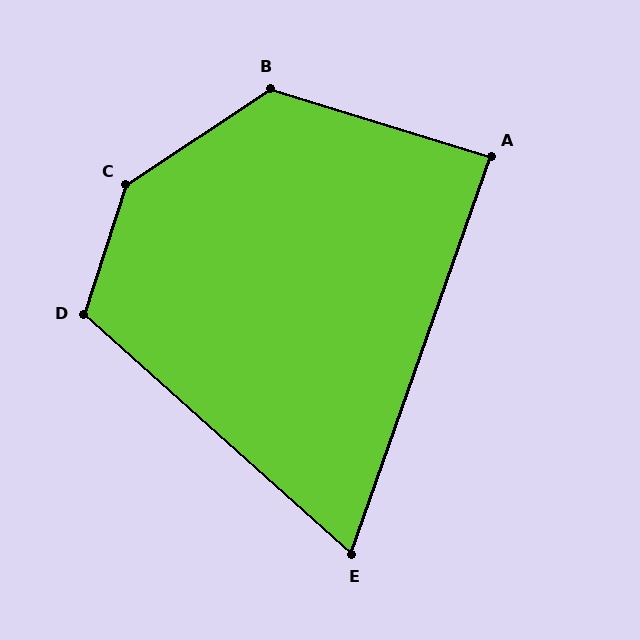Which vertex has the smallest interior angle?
E, at approximately 67 degrees.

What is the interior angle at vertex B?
Approximately 129 degrees (obtuse).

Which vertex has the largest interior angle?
C, at approximately 142 degrees.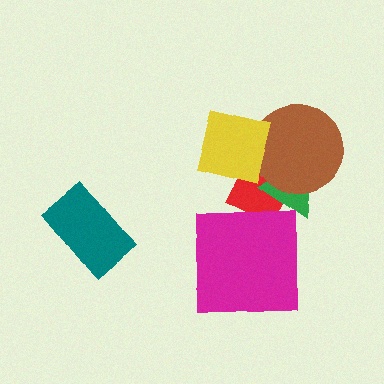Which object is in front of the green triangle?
The brown circle is in front of the green triangle.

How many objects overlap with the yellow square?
2 objects overlap with the yellow square.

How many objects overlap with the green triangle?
2 objects overlap with the green triangle.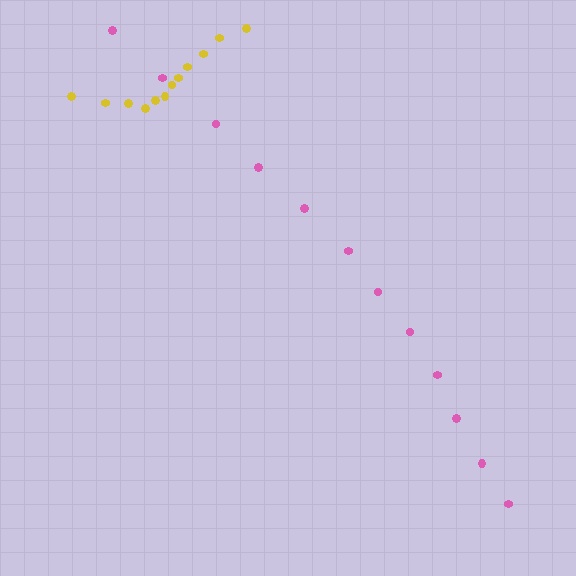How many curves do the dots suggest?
There are 2 distinct paths.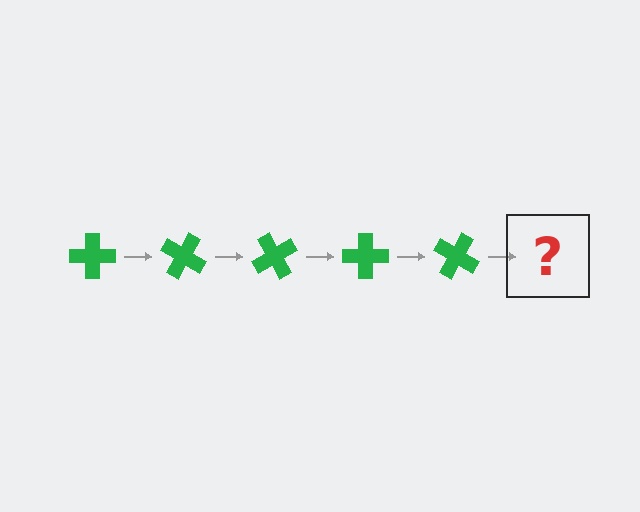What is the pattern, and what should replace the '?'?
The pattern is that the cross rotates 30 degrees each step. The '?' should be a green cross rotated 150 degrees.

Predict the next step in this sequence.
The next step is a green cross rotated 150 degrees.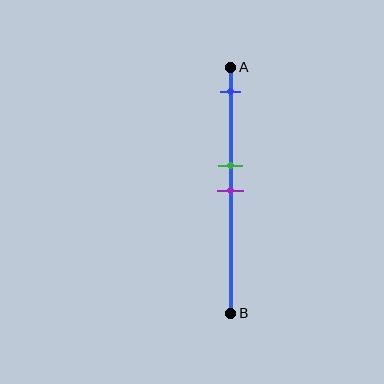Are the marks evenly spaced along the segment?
No, the marks are not evenly spaced.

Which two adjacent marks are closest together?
The green and purple marks are the closest adjacent pair.